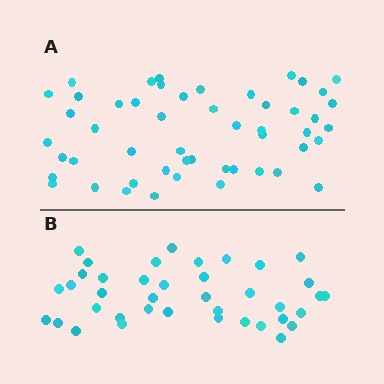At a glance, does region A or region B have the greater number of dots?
Region A (the top region) has more dots.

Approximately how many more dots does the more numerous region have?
Region A has roughly 12 or so more dots than region B.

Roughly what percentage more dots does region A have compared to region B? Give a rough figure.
About 30% more.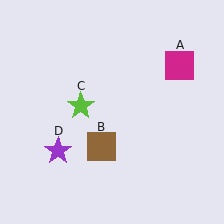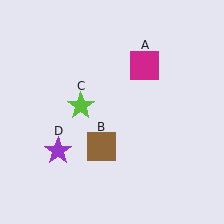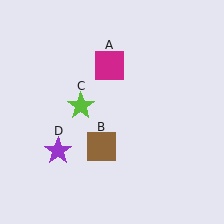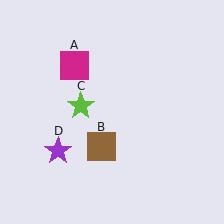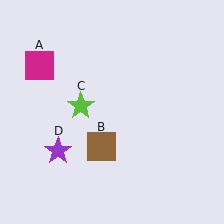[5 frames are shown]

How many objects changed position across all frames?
1 object changed position: magenta square (object A).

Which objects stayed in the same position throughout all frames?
Brown square (object B) and lime star (object C) and purple star (object D) remained stationary.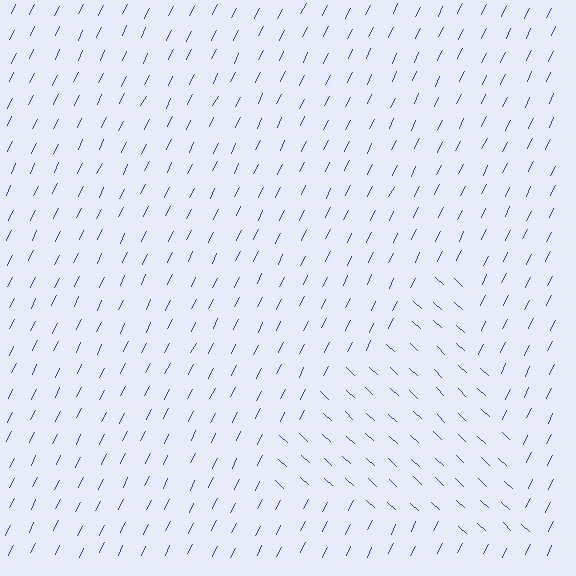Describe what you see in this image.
The image is filled with small blue line segments. A triangle region in the image has lines oriented differently from the surrounding lines, creating a visible texture boundary.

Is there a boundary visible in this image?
Yes, there is a texture boundary formed by a change in line orientation.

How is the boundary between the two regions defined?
The boundary is defined purely by a change in line orientation (approximately 74 degrees difference). All lines are the same color and thickness.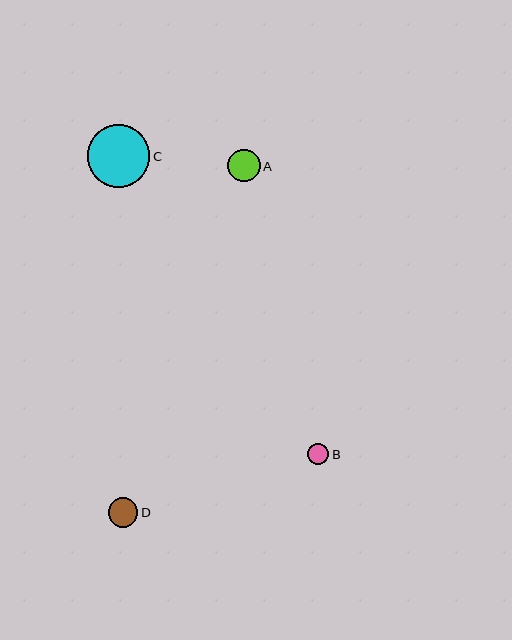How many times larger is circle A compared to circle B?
Circle A is approximately 1.6 times the size of circle B.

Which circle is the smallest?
Circle B is the smallest with a size of approximately 21 pixels.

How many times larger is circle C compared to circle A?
Circle C is approximately 1.9 times the size of circle A.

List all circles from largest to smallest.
From largest to smallest: C, A, D, B.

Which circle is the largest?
Circle C is the largest with a size of approximately 62 pixels.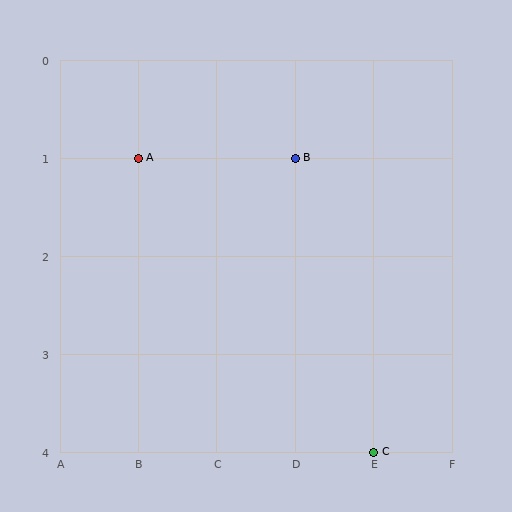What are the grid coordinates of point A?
Point A is at grid coordinates (B, 1).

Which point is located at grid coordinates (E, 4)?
Point C is at (E, 4).